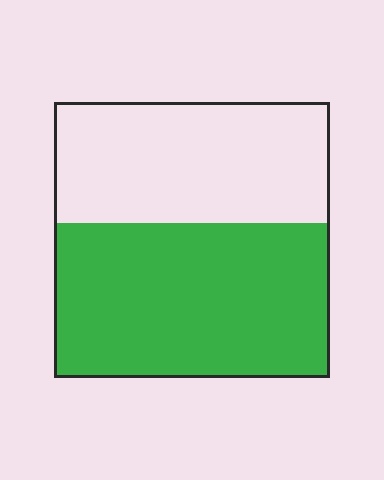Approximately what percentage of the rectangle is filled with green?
Approximately 55%.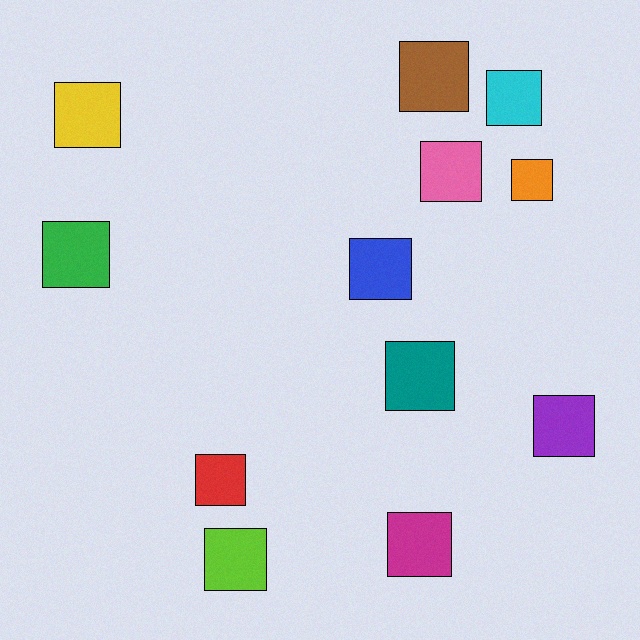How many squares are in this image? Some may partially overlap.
There are 12 squares.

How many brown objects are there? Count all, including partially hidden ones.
There is 1 brown object.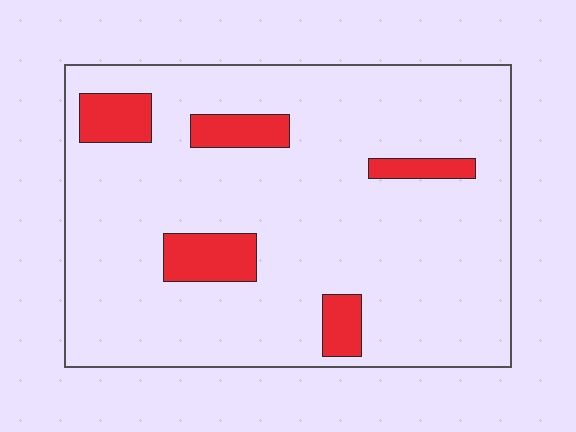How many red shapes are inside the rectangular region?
5.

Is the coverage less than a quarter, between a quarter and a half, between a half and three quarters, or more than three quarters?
Less than a quarter.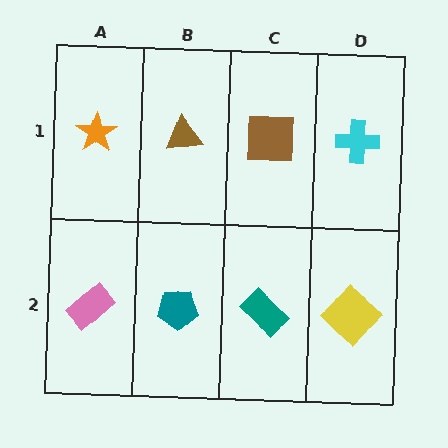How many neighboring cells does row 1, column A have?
2.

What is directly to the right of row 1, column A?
A brown triangle.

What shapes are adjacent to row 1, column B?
A teal pentagon (row 2, column B), an orange star (row 1, column A), a brown square (row 1, column C).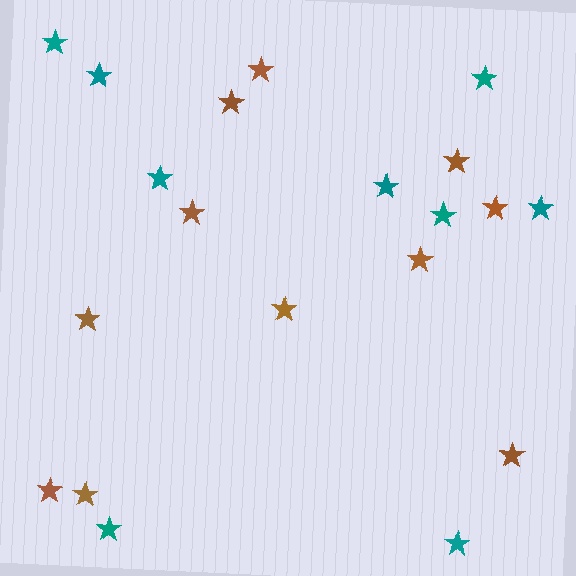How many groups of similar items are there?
There are 2 groups: one group of brown stars (11) and one group of teal stars (9).